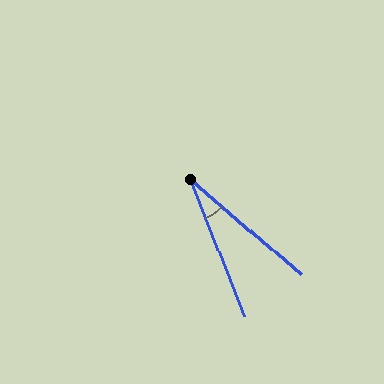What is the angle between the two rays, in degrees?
Approximately 28 degrees.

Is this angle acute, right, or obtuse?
It is acute.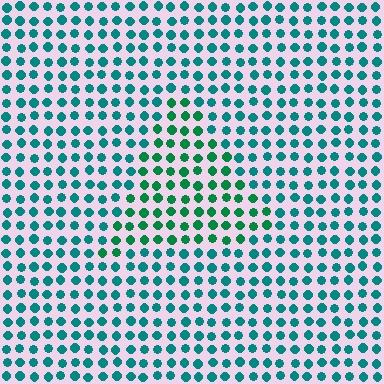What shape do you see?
I see a triangle.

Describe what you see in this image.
The image is filled with small teal elements in a uniform arrangement. A triangle-shaped region is visible where the elements are tinted to a slightly different hue, forming a subtle color boundary.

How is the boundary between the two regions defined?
The boundary is defined purely by a slight shift in hue (about 29 degrees). Spacing, size, and orientation are identical on both sides.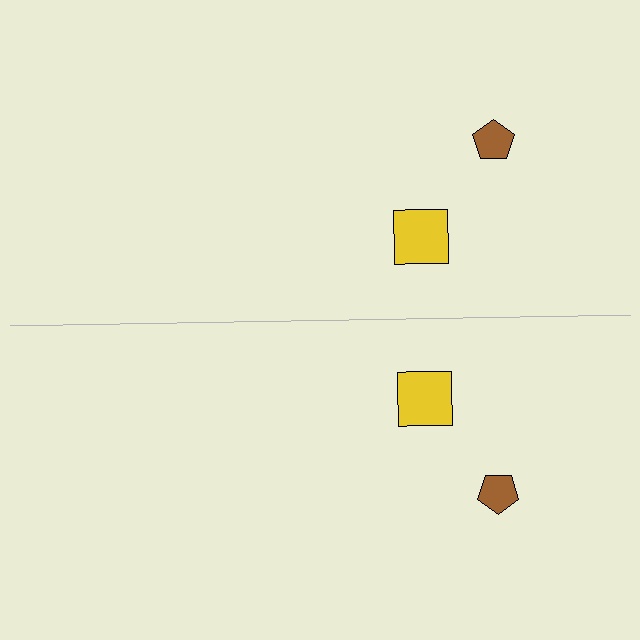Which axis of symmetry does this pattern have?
The pattern has a horizontal axis of symmetry running through the center of the image.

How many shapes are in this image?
There are 4 shapes in this image.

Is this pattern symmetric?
Yes, this pattern has bilateral (reflection) symmetry.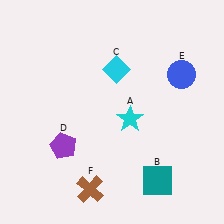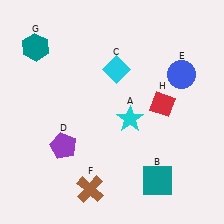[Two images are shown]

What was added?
A teal hexagon (G), a red diamond (H) were added in Image 2.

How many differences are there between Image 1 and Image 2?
There are 2 differences between the two images.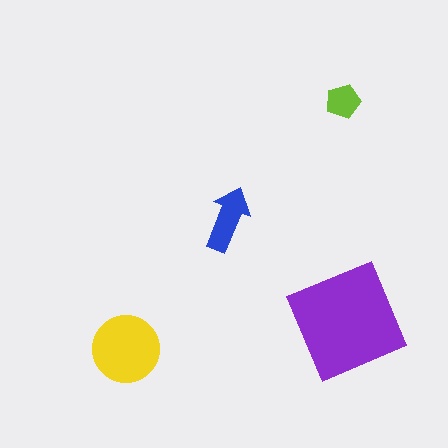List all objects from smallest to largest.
The lime pentagon, the blue arrow, the yellow circle, the purple diamond.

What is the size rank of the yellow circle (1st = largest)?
2nd.